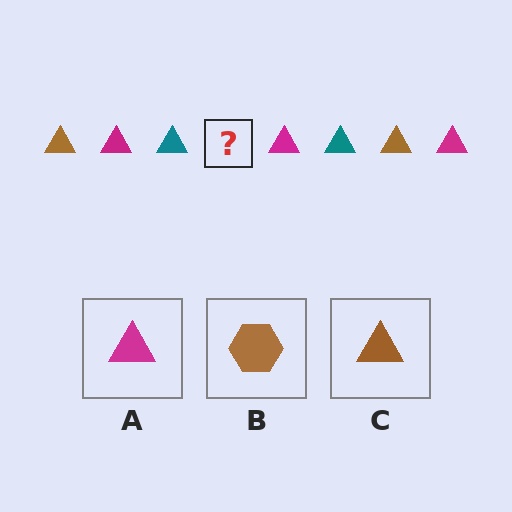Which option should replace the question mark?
Option C.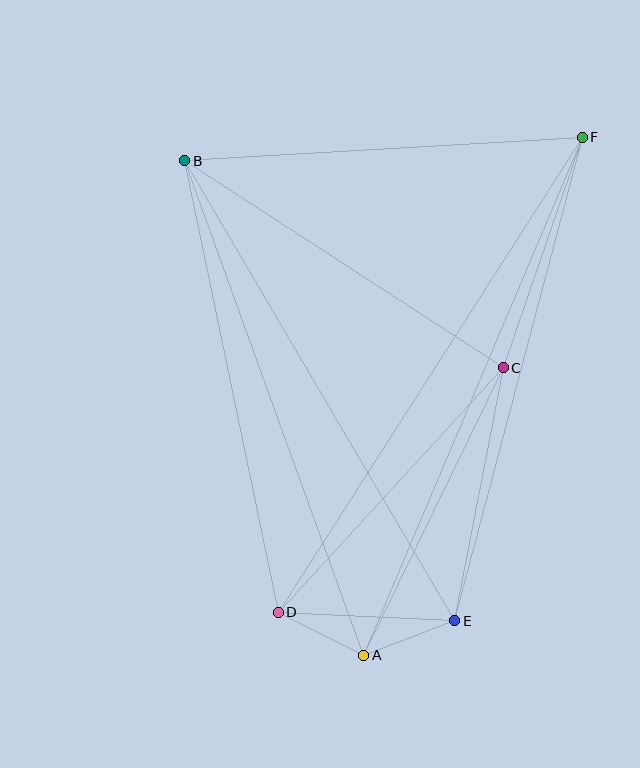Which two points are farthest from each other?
Points D and F are farthest from each other.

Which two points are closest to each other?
Points A and D are closest to each other.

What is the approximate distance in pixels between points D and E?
The distance between D and E is approximately 177 pixels.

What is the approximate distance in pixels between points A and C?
The distance between A and C is approximately 319 pixels.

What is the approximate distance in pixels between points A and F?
The distance between A and F is approximately 562 pixels.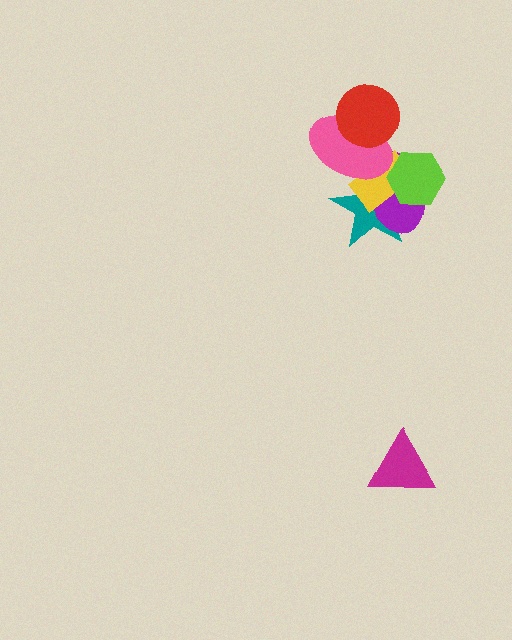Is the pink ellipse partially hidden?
Yes, it is partially covered by another shape.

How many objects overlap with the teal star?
4 objects overlap with the teal star.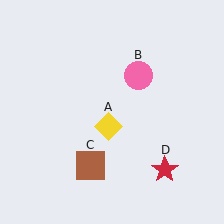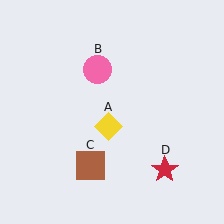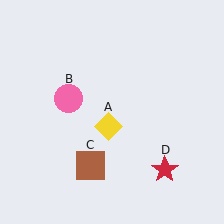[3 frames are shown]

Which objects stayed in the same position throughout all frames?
Yellow diamond (object A) and brown square (object C) and red star (object D) remained stationary.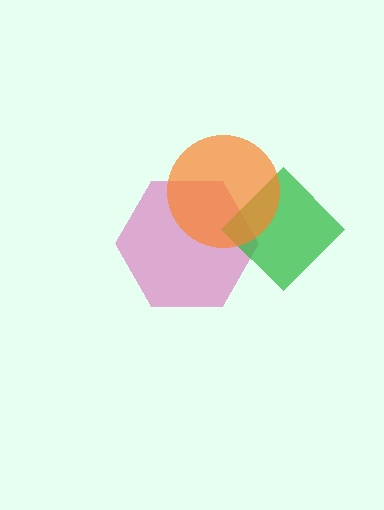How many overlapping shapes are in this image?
There are 3 overlapping shapes in the image.